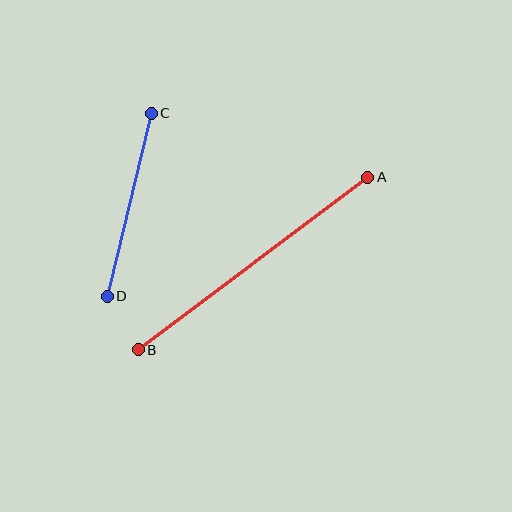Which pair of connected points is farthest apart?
Points A and B are farthest apart.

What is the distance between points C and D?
The distance is approximately 188 pixels.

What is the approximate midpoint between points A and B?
The midpoint is at approximately (253, 264) pixels.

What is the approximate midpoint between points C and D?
The midpoint is at approximately (129, 205) pixels.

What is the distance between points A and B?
The distance is approximately 287 pixels.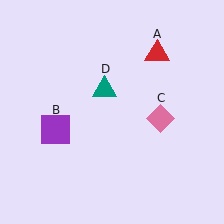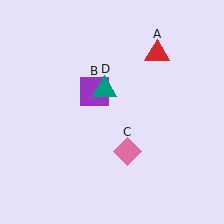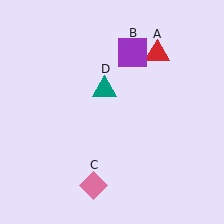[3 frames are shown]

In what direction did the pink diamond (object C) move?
The pink diamond (object C) moved down and to the left.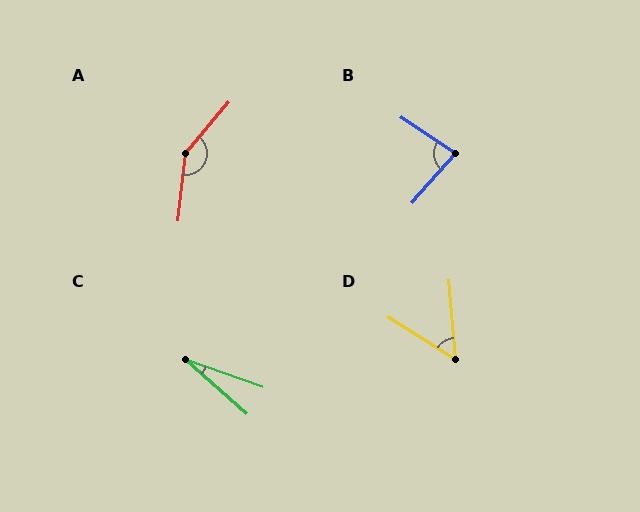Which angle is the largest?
A, at approximately 146 degrees.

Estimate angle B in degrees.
Approximately 82 degrees.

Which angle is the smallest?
C, at approximately 22 degrees.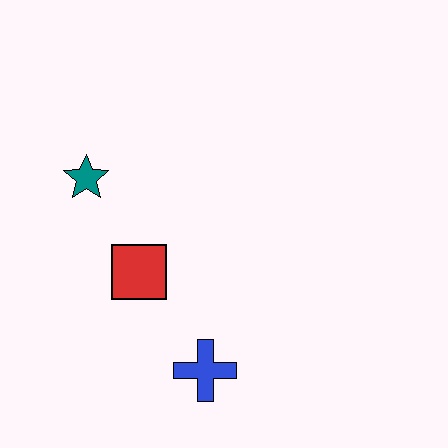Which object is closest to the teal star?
The red square is closest to the teal star.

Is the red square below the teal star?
Yes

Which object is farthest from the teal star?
The blue cross is farthest from the teal star.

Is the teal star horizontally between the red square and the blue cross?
No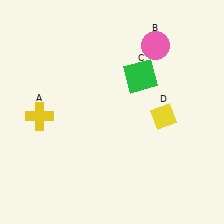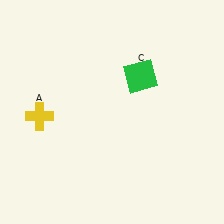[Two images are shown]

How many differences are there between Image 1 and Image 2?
There are 2 differences between the two images.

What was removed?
The pink circle (B), the yellow diamond (D) were removed in Image 2.